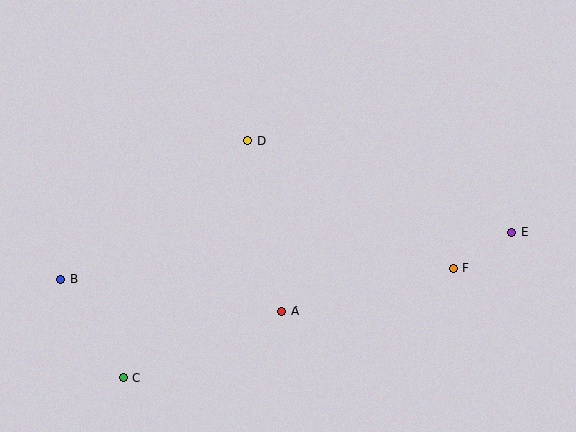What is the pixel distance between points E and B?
The distance between E and B is 454 pixels.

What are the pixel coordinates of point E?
Point E is at (512, 232).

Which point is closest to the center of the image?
Point D at (248, 140) is closest to the center.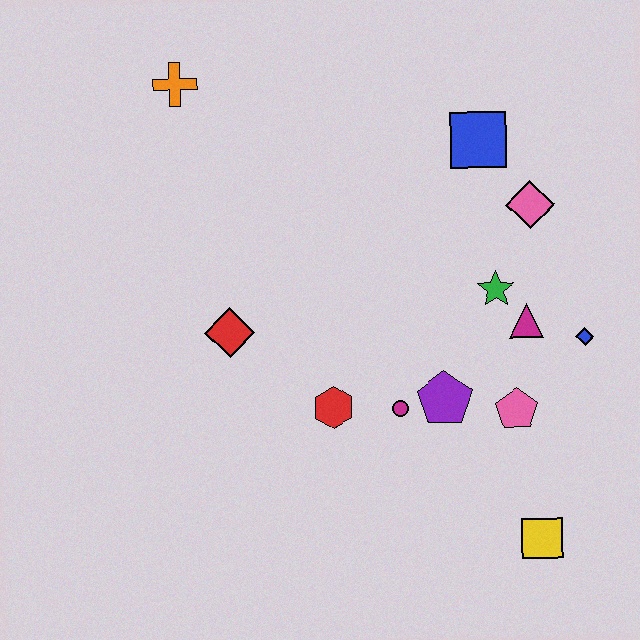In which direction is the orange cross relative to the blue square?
The orange cross is to the left of the blue square.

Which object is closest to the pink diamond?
The blue square is closest to the pink diamond.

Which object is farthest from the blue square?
The yellow square is farthest from the blue square.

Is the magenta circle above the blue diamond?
No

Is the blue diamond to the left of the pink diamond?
No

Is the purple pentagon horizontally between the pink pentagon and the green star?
No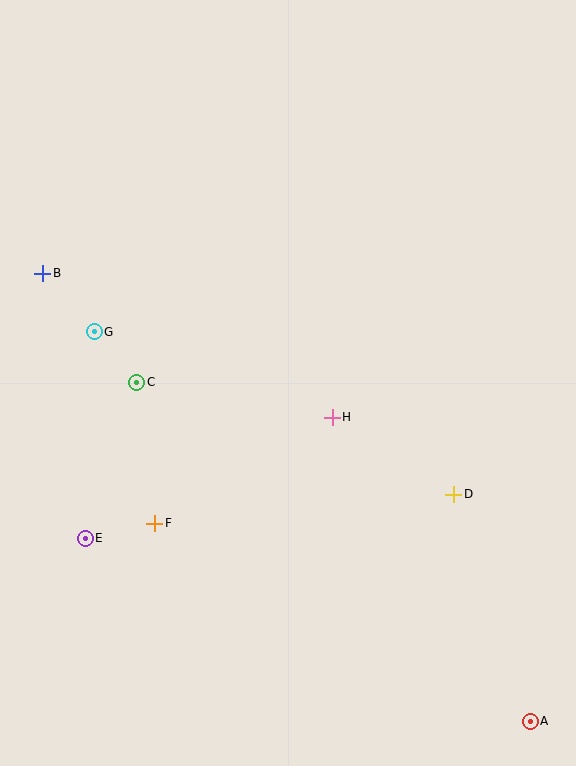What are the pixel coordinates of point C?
Point C is at (137, 382).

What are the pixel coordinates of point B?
Point B is at (43, 273).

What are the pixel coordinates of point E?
Point E is at (85, 538).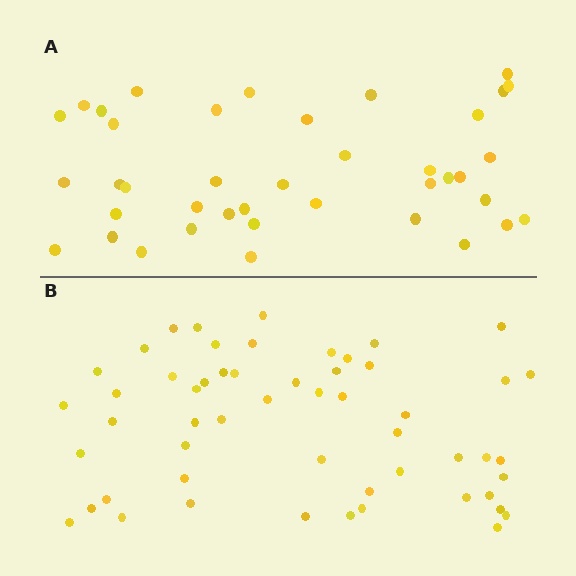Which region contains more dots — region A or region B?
Region B (the bottom region) has more dots.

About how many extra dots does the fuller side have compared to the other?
Region B has approximately 15 more dots than region A.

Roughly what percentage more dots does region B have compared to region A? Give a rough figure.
About 35% more.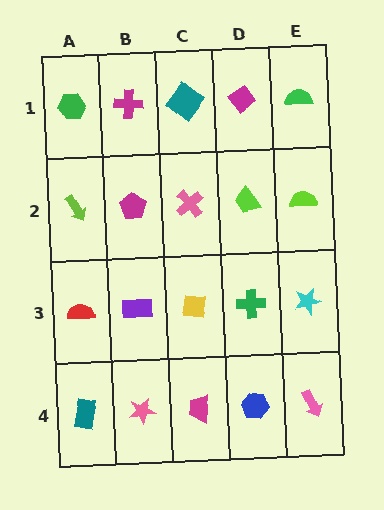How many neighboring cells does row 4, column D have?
3.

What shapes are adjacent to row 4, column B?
A purple rectangle (row 3, column B), a teal rectangle (row 4, column A), a magenta trapezoid (row 4, column C).